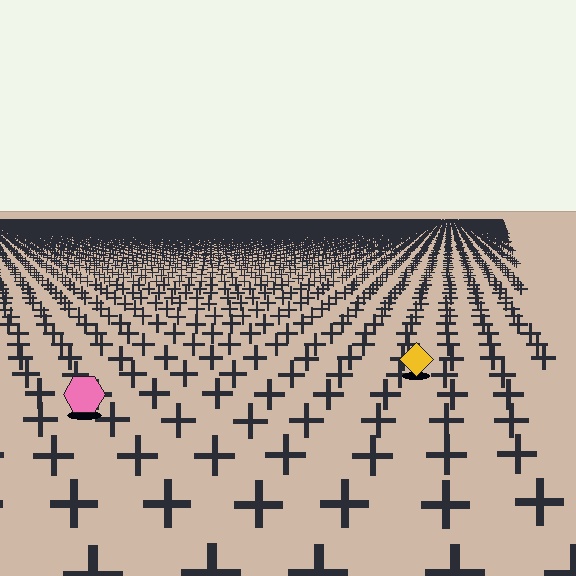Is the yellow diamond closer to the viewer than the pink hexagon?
No. The pink hexagon is closer — you can tell from the texture gradient: the ground texture is coarser near it.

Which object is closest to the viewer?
The pink hexagon is closest. The texture marks near it are larger and more spread out.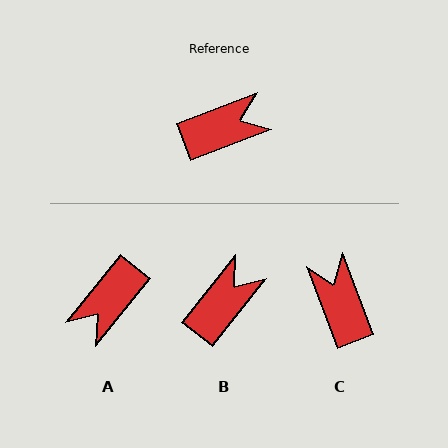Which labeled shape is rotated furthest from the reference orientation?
A, about 149 degrees away.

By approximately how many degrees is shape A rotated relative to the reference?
Approximately 149 degrees clockwise.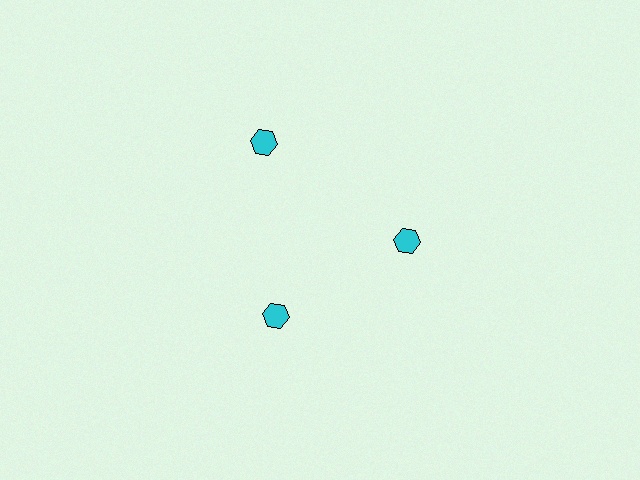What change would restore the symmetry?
The symmetry would be restored by moving it inward, back onto the ring so that all 3 hexagons sit at equal angles and equal distance from the center.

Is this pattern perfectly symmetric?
No. The 3 cyan hexagons are arranged in a ring, but one element near the 11 o'clock position is pushed outward from the center, breaking the 3-fold rotational symmetry.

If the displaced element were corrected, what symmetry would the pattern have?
It would have 3-fold rotational symmetry — the pattern would map onto itself every 120 degrees.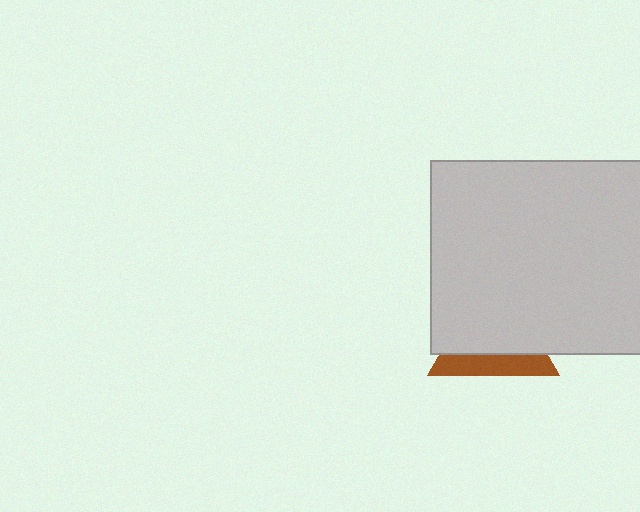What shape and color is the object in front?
The object in front is a light gray rectangle.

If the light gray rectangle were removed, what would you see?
You would see the complete brown triangle.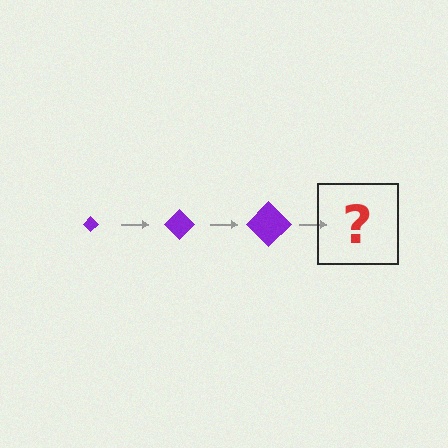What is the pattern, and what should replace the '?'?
The pattern is that the diamond gets progressively larger each step. The '?' should be a purple diamond, larger than the previous one.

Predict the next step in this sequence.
The next step is a purple diamond, larger than the previous one.